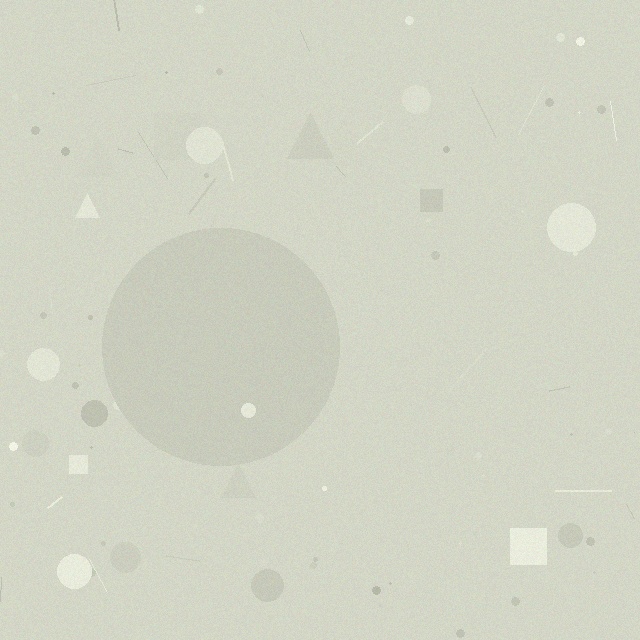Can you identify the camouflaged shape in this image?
The camouflaged shape is a circle.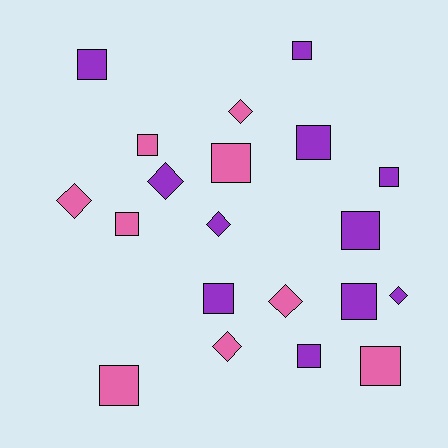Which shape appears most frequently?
Square, with 13 objects.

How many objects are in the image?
There are 20 objects.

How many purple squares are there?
There are 8 purple squares.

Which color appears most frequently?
Purple, with 11 objects.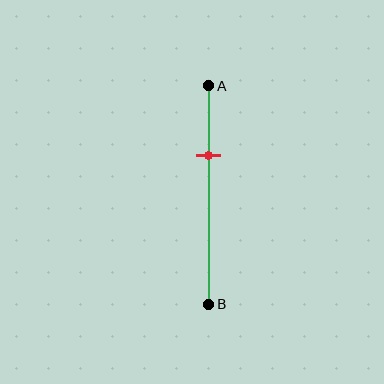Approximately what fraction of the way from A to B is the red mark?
The red mark is approximately 30% of the way from A to B.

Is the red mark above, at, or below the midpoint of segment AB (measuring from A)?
The red mark is above the midpoint of segment AB.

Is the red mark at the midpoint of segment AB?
No, the mark is at about 30% from A, not at the 50% midpoint.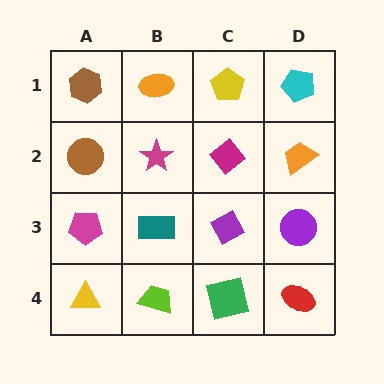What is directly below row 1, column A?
A brown circle.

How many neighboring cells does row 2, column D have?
3.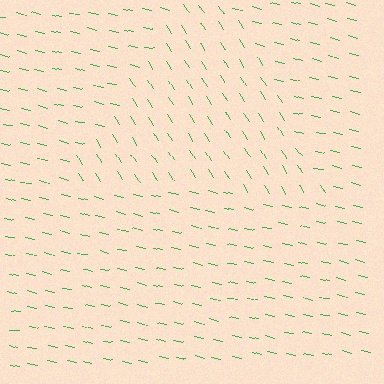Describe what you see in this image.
The image is filled with small green line segments. A triangle region in the image has lines oriented differently from the surrounding lines, creating a visible texture boundary.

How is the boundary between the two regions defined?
The boundary is defined purely by a change in line orientation (approximately 45 degrees difference). All lines are the same color and thickness.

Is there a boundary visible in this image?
Yes, there is a texture boundary formed by a change in line orientation.